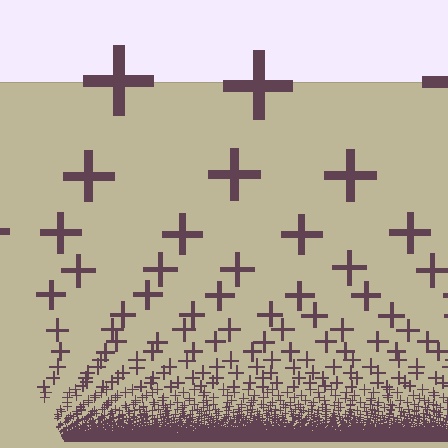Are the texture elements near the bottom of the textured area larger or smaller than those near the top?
Smaller. The gradient is inverted — elements near the bottom are smaller and denser.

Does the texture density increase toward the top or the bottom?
Density increases toward the bottom.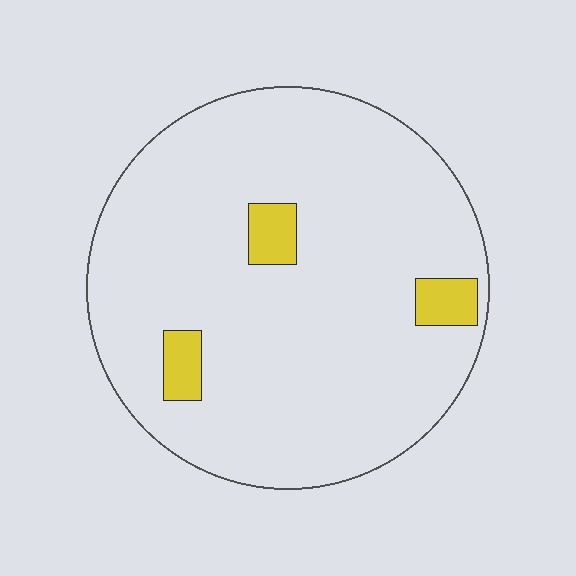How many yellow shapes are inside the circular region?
3.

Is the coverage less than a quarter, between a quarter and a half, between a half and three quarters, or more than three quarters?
Less than a quarter.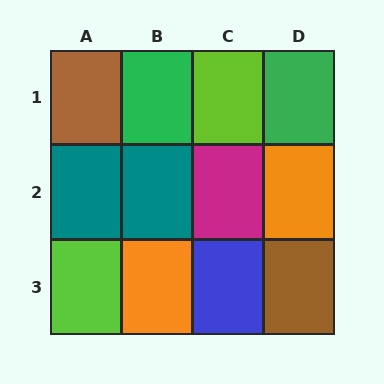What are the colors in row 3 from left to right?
Lime, orange, blue, brown.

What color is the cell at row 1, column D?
Green.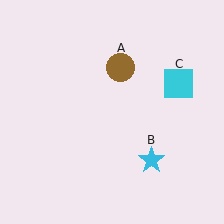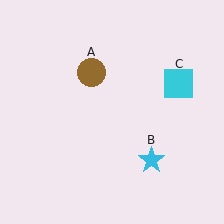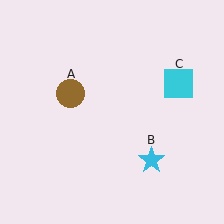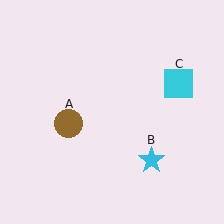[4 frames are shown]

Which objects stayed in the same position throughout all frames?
Cyan star (object B) and cyan square (object C) remained stationary.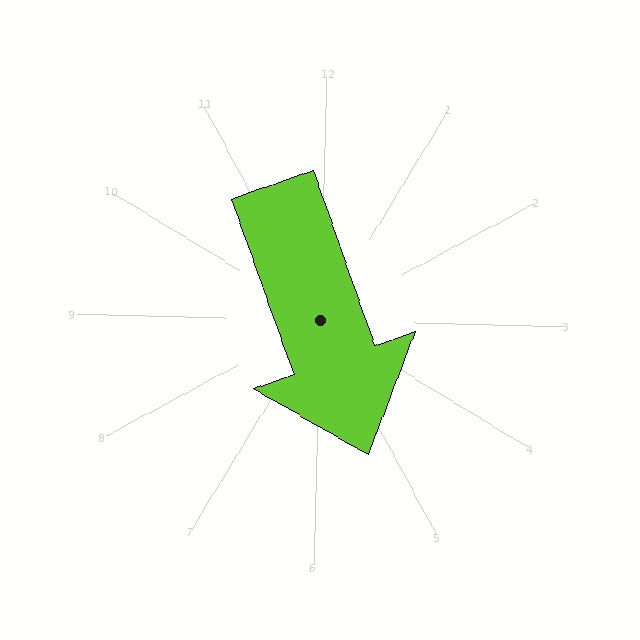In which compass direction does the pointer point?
South.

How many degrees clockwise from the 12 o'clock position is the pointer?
Approximately 159 degrees.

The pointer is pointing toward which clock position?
Roughly 5 o'clock.